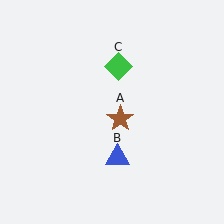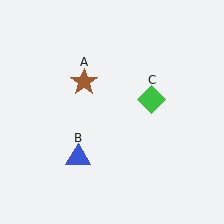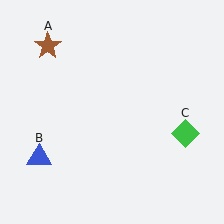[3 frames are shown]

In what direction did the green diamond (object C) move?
The green diamond (object C) moved down and to the right.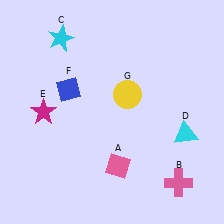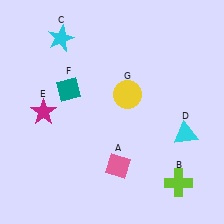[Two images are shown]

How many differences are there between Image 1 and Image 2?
There are 2 differences between the two images.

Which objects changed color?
B changed from pink to lime. F changed from blue to teal.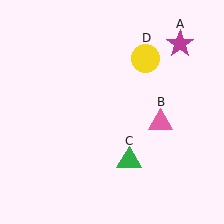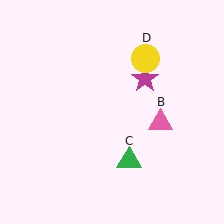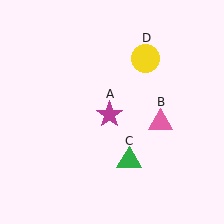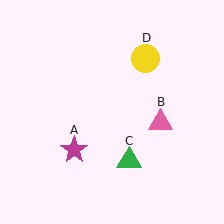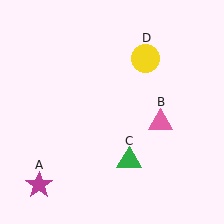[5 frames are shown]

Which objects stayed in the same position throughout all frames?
Pink triangle (object B) and green triangle (object C) and yellow circle (object D) remained stationary.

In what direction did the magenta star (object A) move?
The magenta star (object A) moved down and to the left.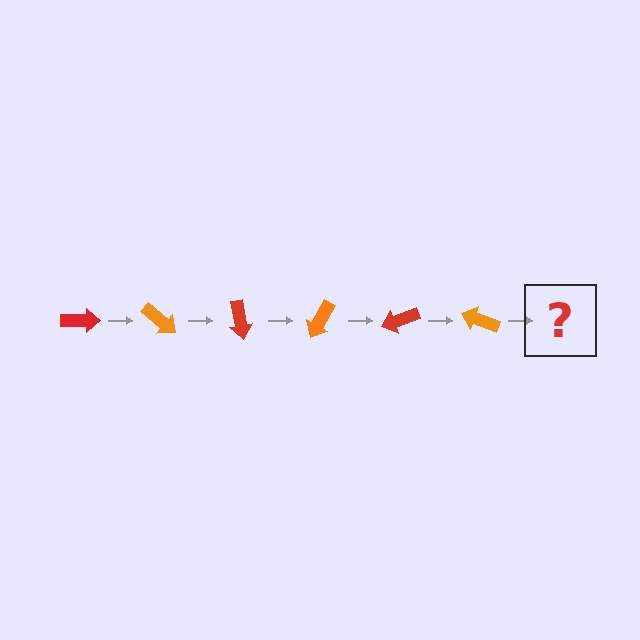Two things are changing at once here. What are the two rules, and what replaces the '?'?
The two rules are that it rotates 40 degrees each step and the color cycles through red and orange. The '?' should be a red arrow, rotated 240 degrees from the start.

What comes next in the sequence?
The next element should be a red arrow, rotated 240 degrees from the start.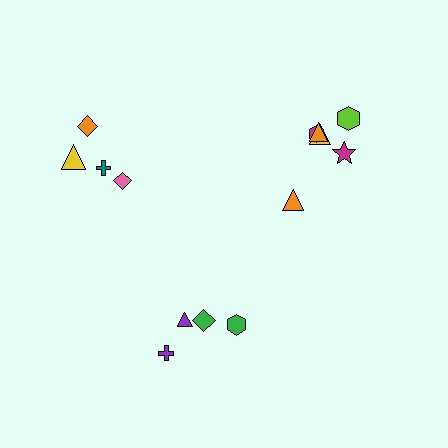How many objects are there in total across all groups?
There are 14 objects.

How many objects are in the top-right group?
There are 6 objects.